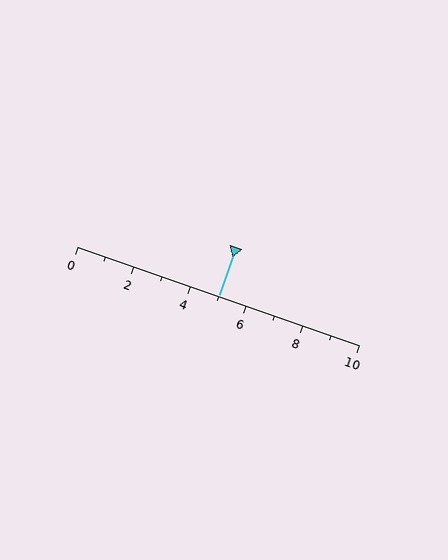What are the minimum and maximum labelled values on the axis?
The axis runs from 0 to 10.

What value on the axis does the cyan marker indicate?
The marker indicates approximately 5.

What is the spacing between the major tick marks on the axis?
The major ticks are spaced 2 apart.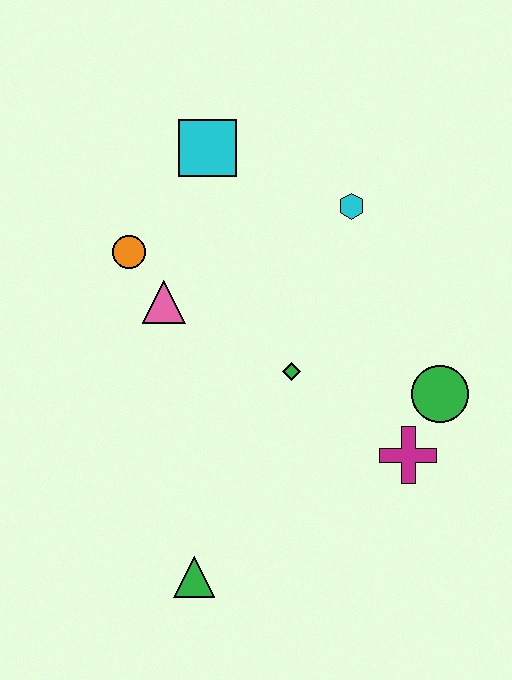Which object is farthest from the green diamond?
The cyan square is farthest from the green diamond.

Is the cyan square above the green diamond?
Yes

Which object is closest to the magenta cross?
The green circle is closest to the magenta cross.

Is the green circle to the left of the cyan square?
No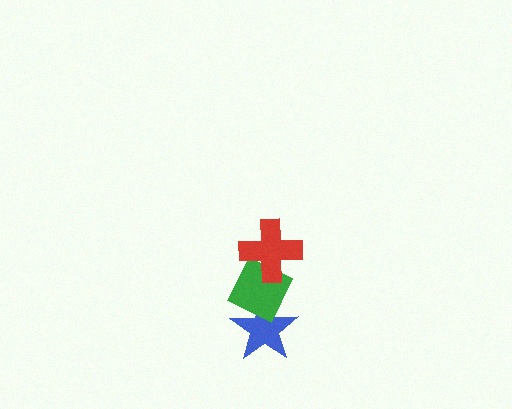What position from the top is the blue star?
The blue star is 3rd from the top.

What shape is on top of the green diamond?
The red cross is on top of the green diamond.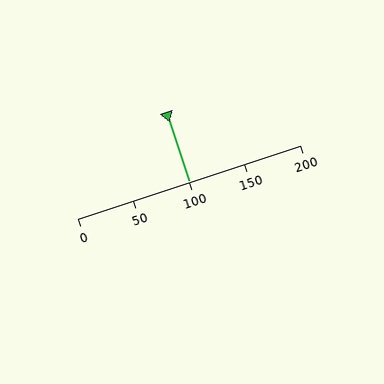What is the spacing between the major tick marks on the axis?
The major ticks are spaced 50 apart.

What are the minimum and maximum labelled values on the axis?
The axis runs from 0 to 200.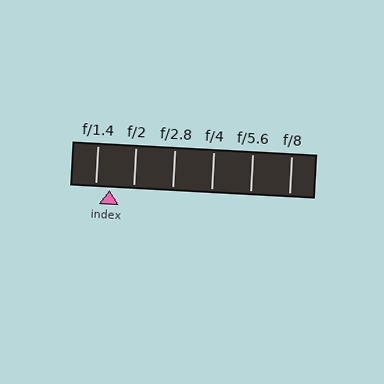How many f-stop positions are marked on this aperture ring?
There are 6 f-stop positions marked.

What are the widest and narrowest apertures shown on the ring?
The widest aperture shown is f/1.4 and the narrowest is f/8.